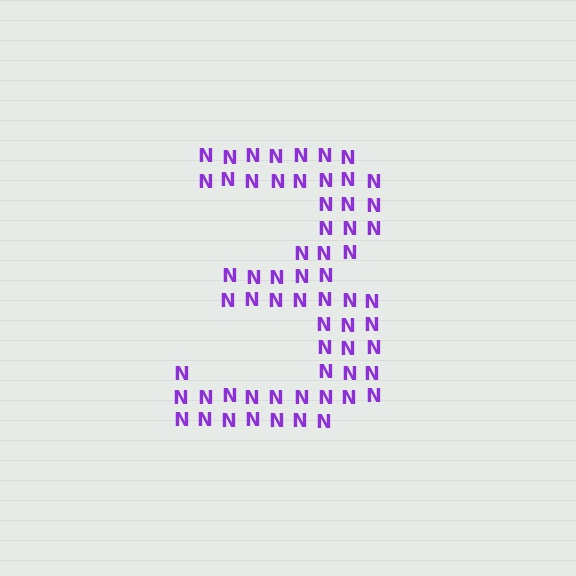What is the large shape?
The large shape is the digit 3.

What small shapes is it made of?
It is made of small letter N's.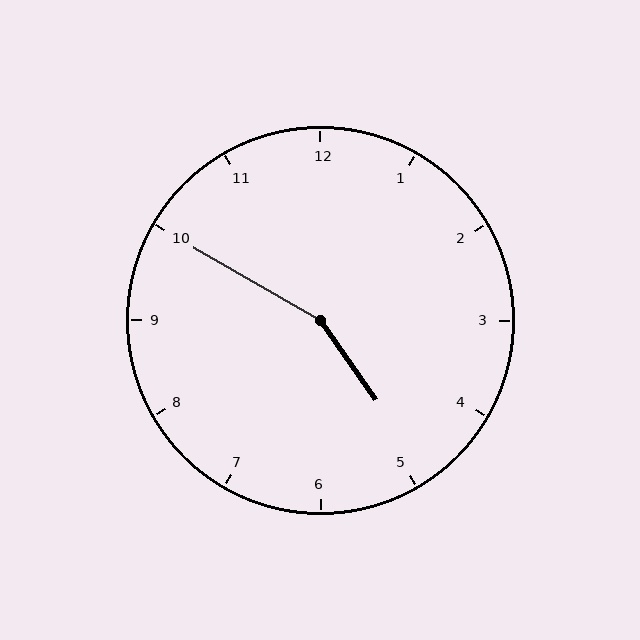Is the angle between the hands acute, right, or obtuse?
It is obtuse.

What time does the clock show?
4:50.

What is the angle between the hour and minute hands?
Approximately 155 degrees.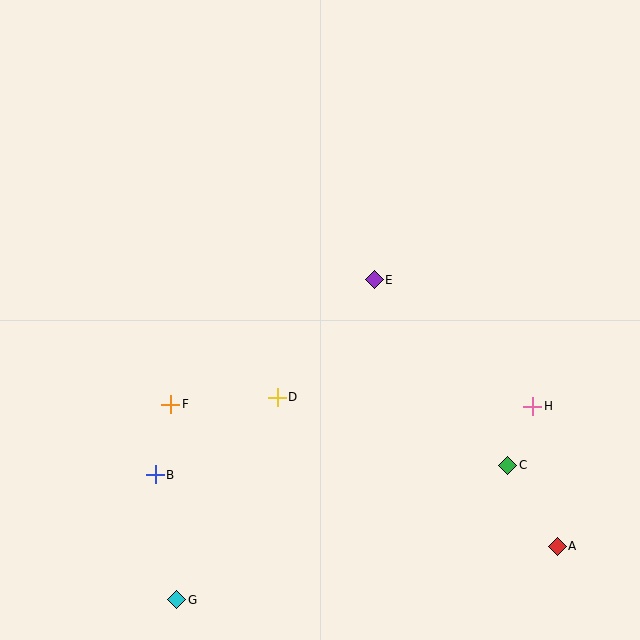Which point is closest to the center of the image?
Point E at (374, 280) is closest to the center.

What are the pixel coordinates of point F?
Point F is at (171, 404).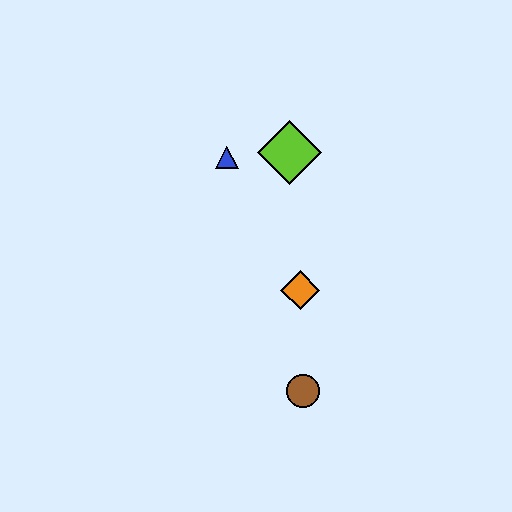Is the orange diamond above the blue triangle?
No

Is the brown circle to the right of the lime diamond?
Yes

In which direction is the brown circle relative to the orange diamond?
The brown circle is below the orange diamond.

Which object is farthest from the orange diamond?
The blue triangle is farthest from the orange diamond.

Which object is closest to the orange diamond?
The brown circle is closest to the orange diamond.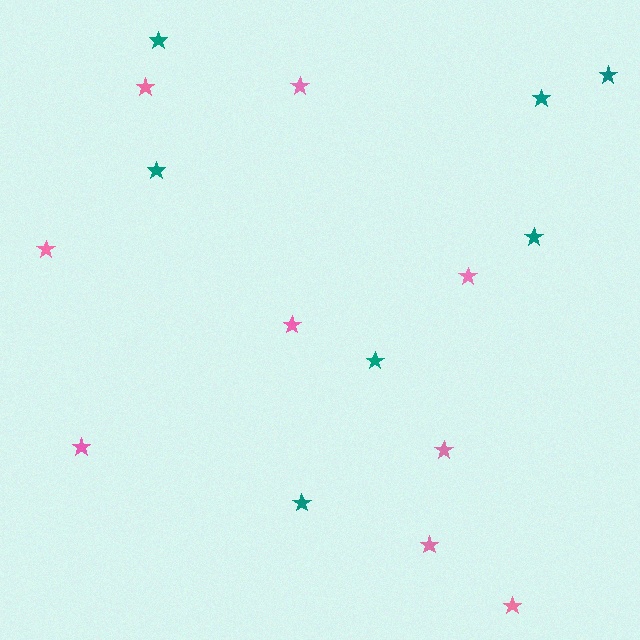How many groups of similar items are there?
There are 2 groups: one group of teal stars (7) and one group of pink stars (9).